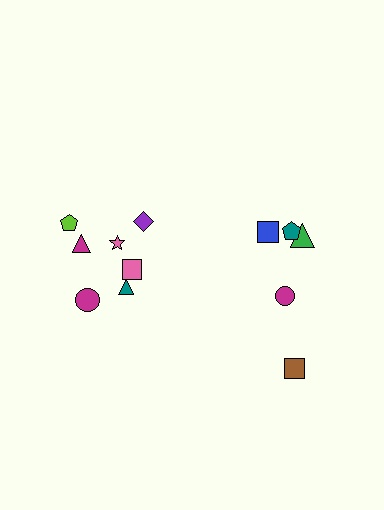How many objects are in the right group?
There are 5 objects.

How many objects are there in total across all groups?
There are 12 objects.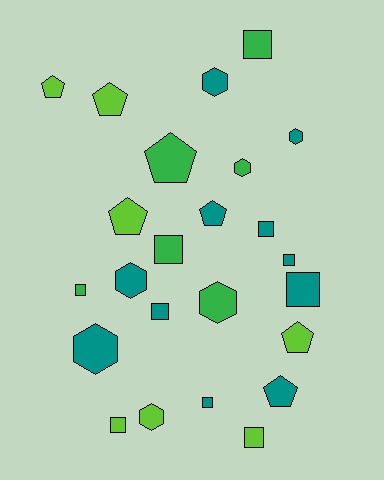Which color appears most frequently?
Teal, with 11 objects.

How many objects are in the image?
There are 24 objects.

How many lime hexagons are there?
There is 1 lime hexagon.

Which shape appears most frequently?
Square, with 10 objects.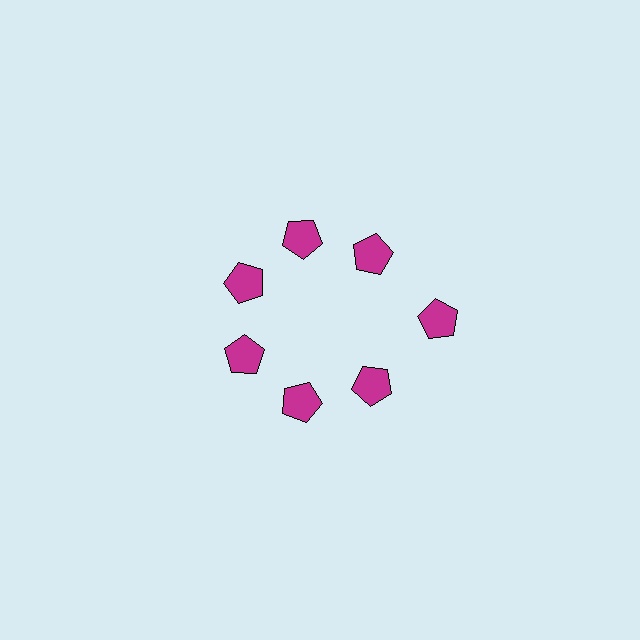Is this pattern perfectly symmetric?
No. The 7 magenta pentagons are arranged in a ring, but one element near the 3 o'clock position is pushed outward from the center, breaking the 7-fold rotational symmetry.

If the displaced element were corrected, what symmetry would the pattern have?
It would have 7-fold rotational symmetry — the pattern would map onto itself every 51 degrees.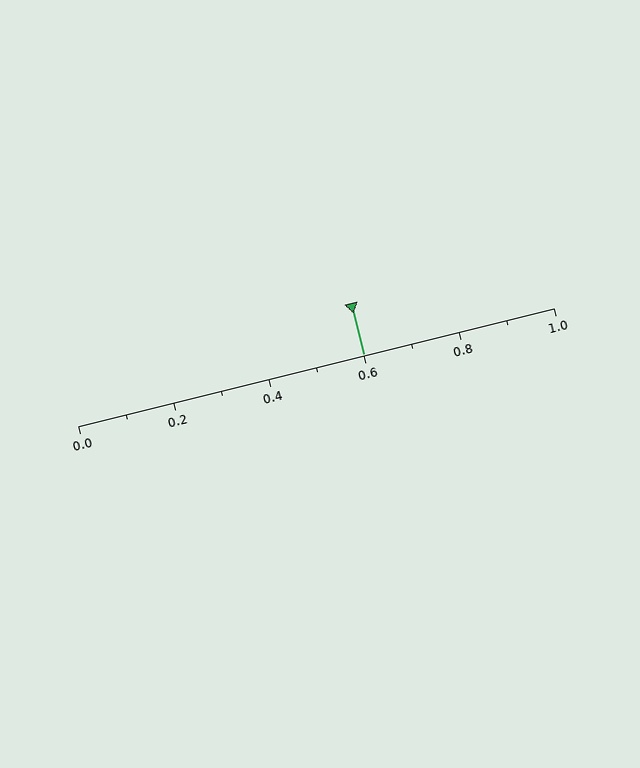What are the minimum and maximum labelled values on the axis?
The axis runs from 0.0 to 1.0.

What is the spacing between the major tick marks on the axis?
The major ticks are spaced 0.2 apart.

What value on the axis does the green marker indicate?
The marker indicates approximately 0.6.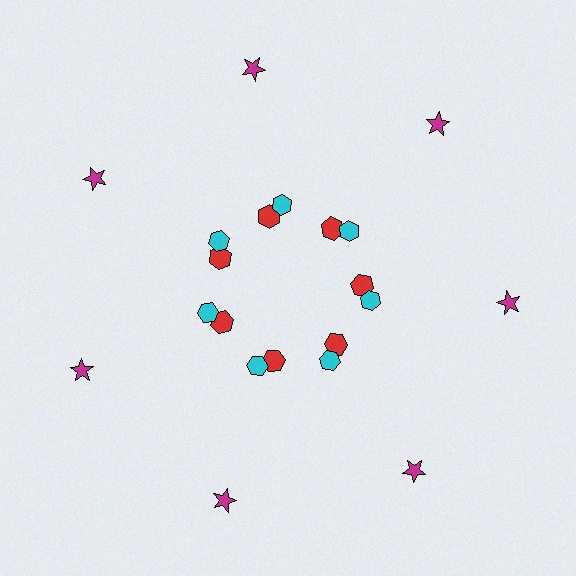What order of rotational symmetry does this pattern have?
This pattern has 7-fold rotational symmetry.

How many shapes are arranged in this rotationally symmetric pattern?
There are 21 shapes, arranged in 7 groups of 3.